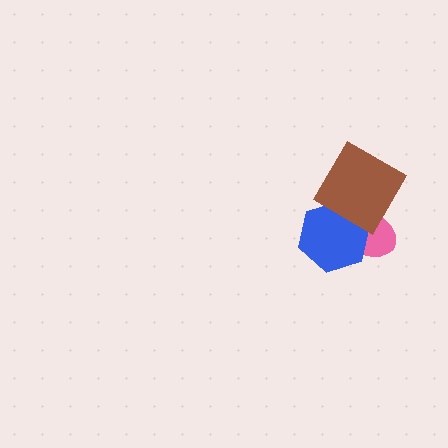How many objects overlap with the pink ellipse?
2 objects overlap with the pink ellipse.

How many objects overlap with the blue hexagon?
2 objects overlap with the blue hexagon.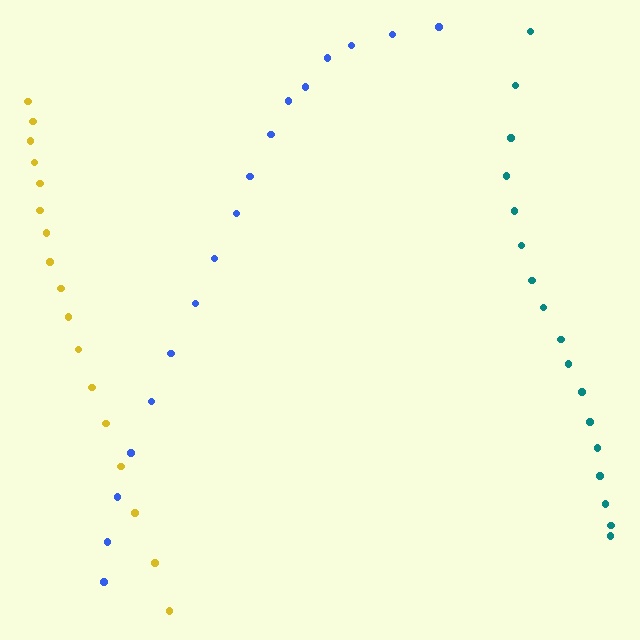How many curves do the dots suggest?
There are 3 distinct paths.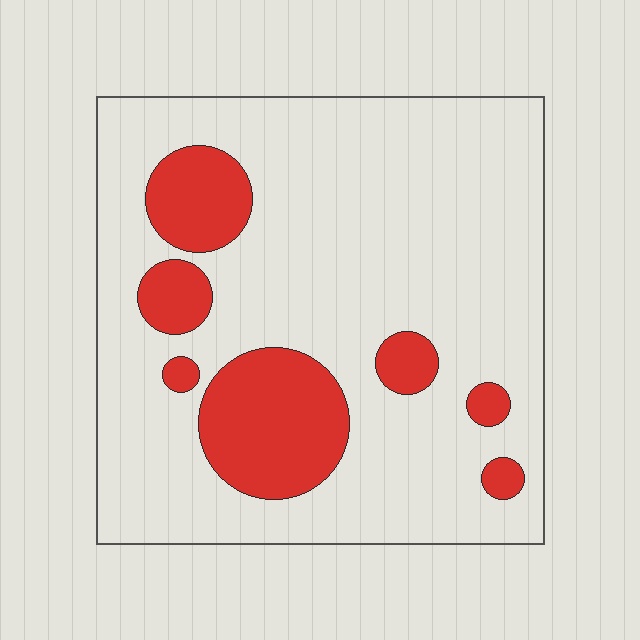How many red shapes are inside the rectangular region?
7.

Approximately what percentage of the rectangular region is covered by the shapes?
Approximately 20%.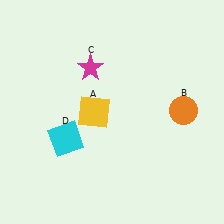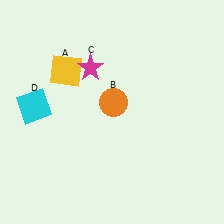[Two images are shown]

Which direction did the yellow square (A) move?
The yellow square (A) moved up.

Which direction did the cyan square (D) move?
The cyan square (D) moved up.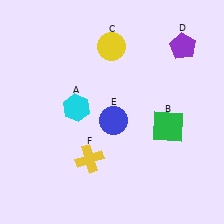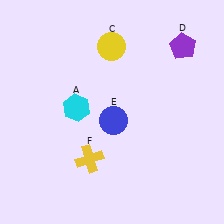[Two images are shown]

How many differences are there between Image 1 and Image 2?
There is 1 difference between the two images.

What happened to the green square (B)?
The green square (B) was removed in Image 2. It was in the bottom-right area of Image 1.